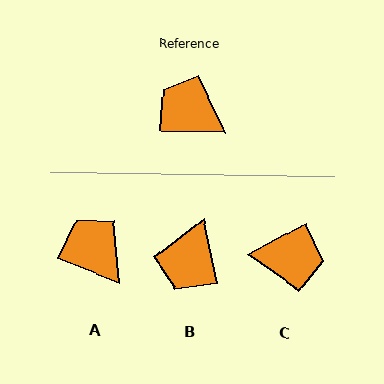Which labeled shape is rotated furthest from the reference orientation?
C, about 151 degrees away.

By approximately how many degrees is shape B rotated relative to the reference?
Approximately 102 degrees counter-clockwise.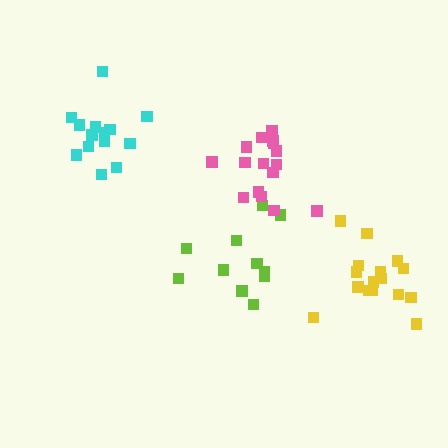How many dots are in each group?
Group 1: 11 dots, Group 2: 16 dots, Group 3: 16 dots, Group 4: 14 dots (57 total).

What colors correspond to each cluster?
The clusters are colored: lime, pink, yellow, cyan.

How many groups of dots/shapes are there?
There are 4 groups.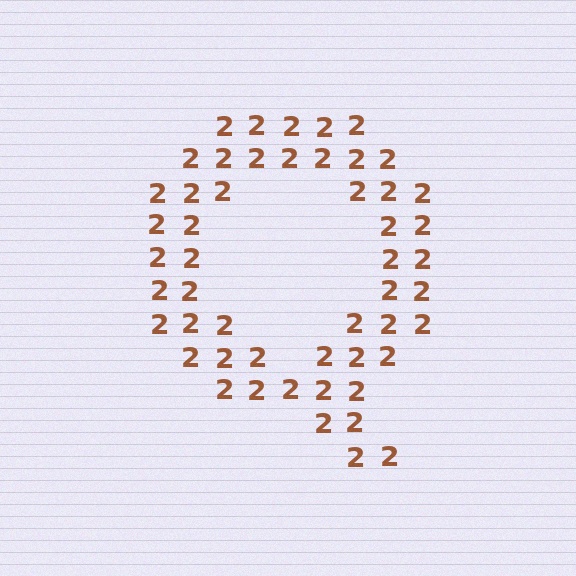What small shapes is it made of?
It is made of small digit 2's.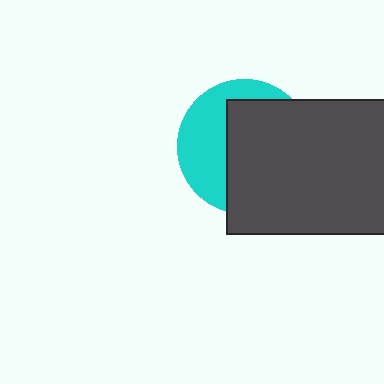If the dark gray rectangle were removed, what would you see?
You would see the complete cyan circle.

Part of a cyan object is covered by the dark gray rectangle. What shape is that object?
It is a circle.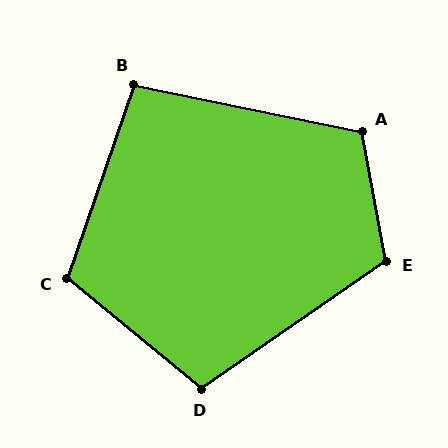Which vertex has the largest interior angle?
E, at approximately 114 degrees.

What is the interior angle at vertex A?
Approximately 112 degrees (obtuse).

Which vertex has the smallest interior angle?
B, at approximately 97 degrees.